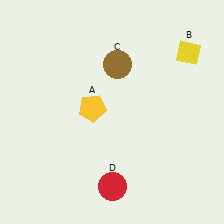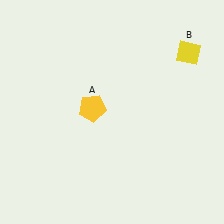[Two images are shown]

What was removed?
The red circle (D), the brown circle (C) were removed in Image 2.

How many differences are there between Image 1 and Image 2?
There are 2 differences between the two images.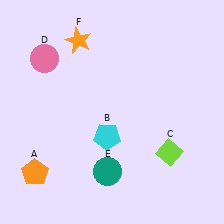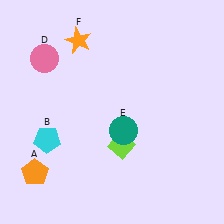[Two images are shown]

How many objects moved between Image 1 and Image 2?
3 objects moved between the two images.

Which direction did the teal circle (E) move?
The teal circle (E) moved up.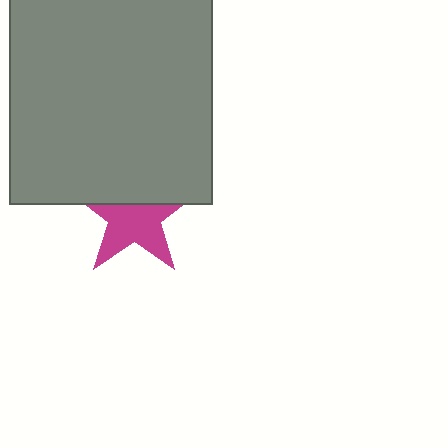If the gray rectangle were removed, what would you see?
You would see the complete magenta star.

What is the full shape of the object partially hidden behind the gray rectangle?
The partially hidden object is a magenta star.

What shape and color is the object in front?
The object in front is a gray rectangle.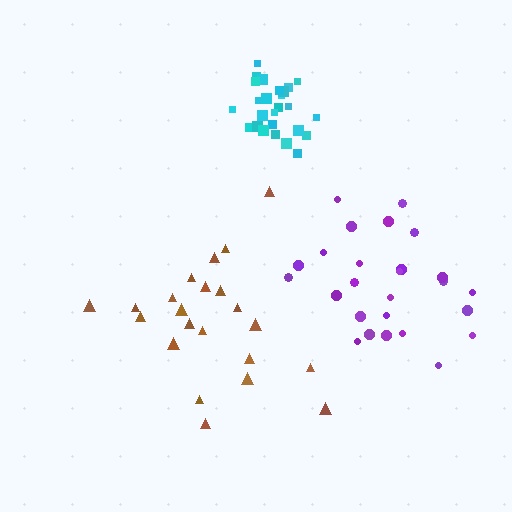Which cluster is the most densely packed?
Cyan.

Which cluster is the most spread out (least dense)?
Purple.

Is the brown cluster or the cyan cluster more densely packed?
Cyan.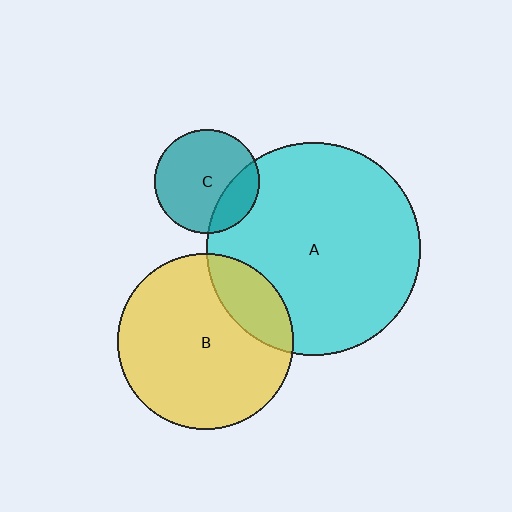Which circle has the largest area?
Circle A (cyan).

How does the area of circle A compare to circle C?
Approximately 4.2 times.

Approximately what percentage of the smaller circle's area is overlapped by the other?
Approximately 20%.